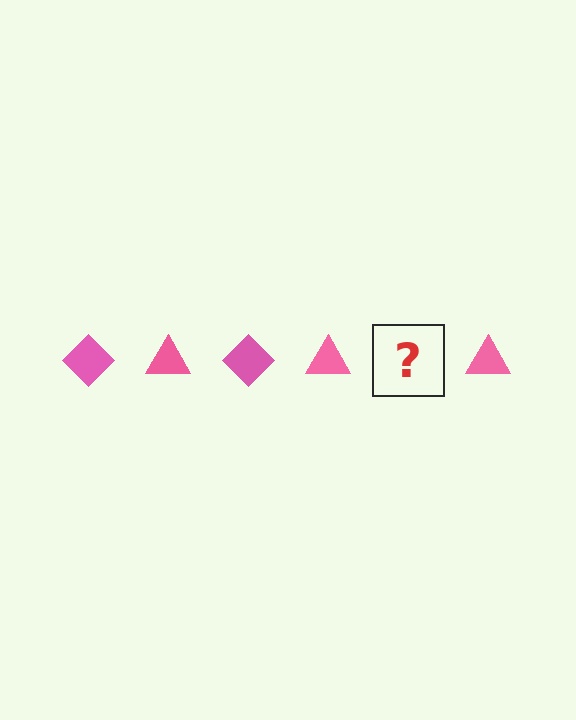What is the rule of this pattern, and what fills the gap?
The rule is that the pattern cycles through diamond, triangle shapes in pink. The gap should be filled with a pink diamond.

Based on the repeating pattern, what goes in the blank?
The blank should be a pink diamond.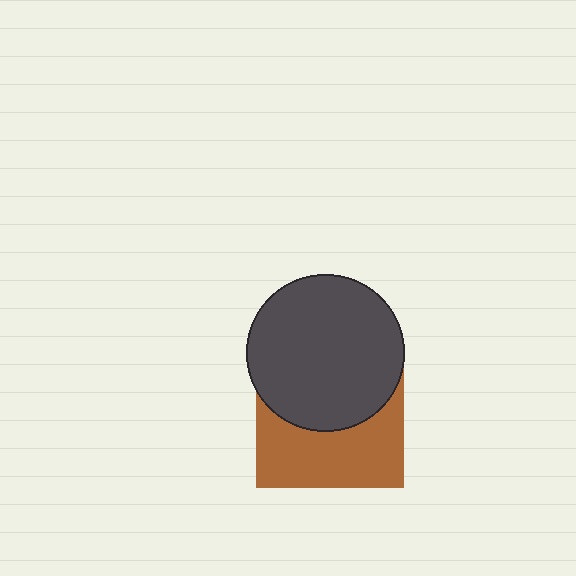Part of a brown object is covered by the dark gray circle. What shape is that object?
It is a square.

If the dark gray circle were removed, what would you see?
You would see the complete brown square.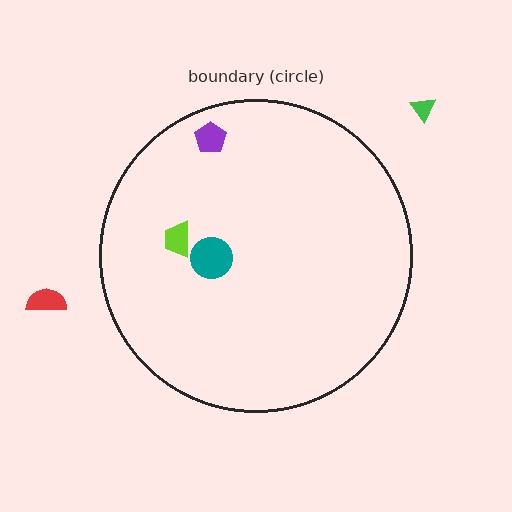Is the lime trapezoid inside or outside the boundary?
Inside.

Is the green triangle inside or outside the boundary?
Outside.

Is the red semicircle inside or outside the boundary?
Outside.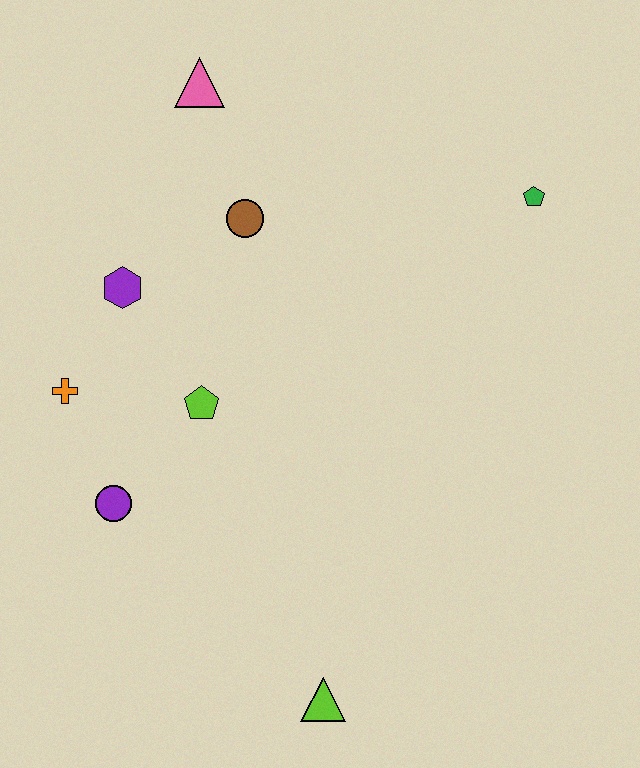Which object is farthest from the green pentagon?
The lime triangle is farthest from the green pentagon.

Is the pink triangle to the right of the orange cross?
Yes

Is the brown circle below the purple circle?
No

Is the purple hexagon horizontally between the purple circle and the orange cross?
No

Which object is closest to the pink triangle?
The brown circle is closest to the pink triangle.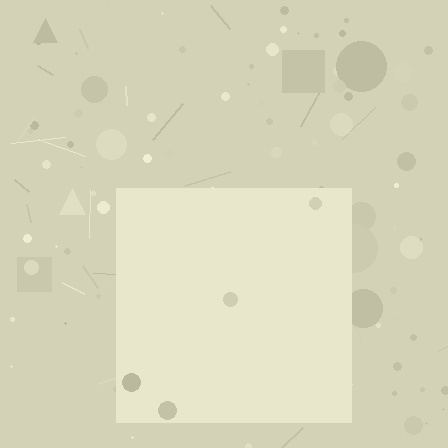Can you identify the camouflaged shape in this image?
The camouflaged shape is a square.